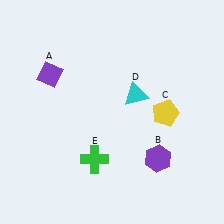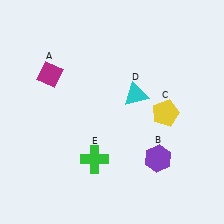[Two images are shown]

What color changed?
The diamond (A) changed from purple in Image 1 to magenta in Image 2.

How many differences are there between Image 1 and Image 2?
There is 1 difference between the two images.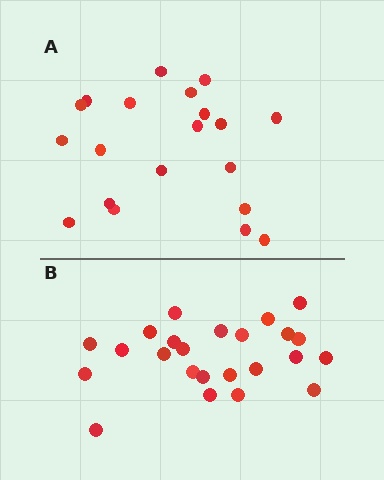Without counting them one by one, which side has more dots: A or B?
Region B (the bottom region) has more dots.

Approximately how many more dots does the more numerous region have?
Region B has about 4 more dots than region A.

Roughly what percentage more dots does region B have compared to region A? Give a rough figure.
About 20% more.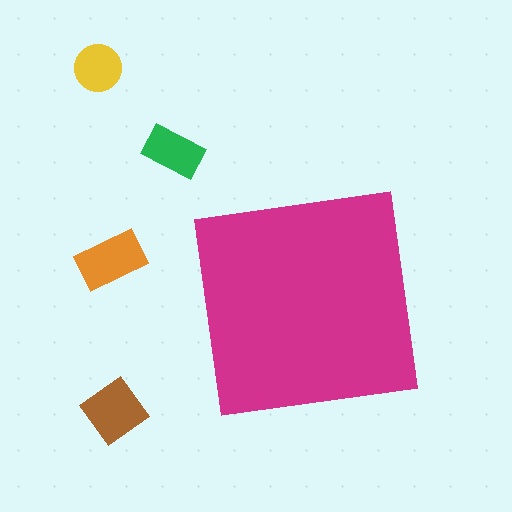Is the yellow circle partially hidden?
No, the yellow circle is fully visible.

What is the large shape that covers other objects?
A magenta square.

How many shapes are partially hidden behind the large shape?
0 shapes are partially hidden.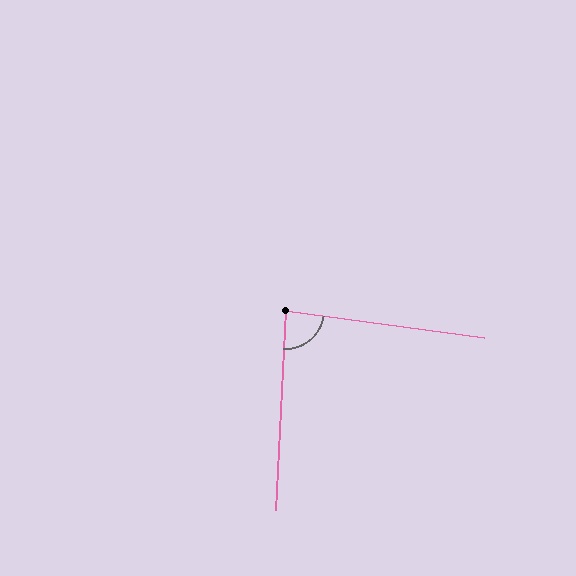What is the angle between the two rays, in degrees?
Approximately 85 degrees.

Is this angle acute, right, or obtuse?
It is acute.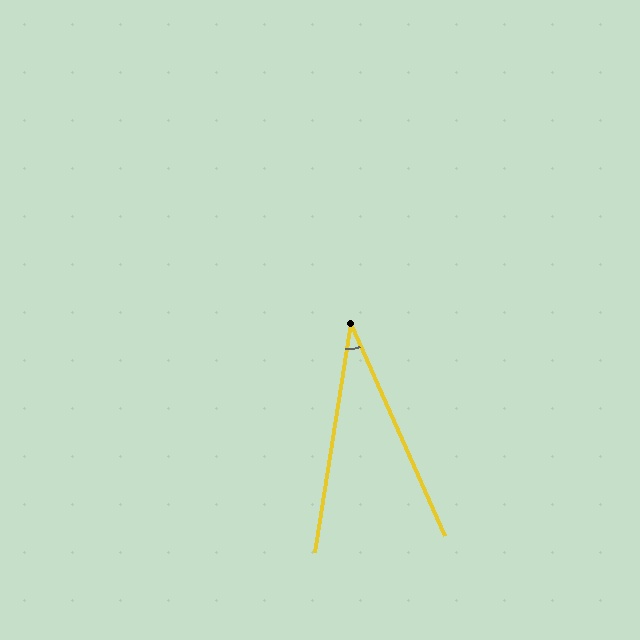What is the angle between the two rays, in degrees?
Approximately 33 degrees.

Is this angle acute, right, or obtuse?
It is acute.